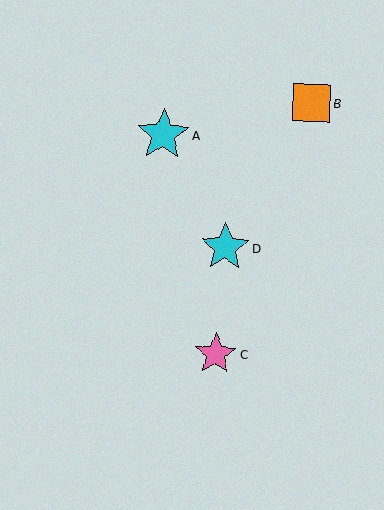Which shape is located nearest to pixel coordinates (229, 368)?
The pink star (labeled C) at (216, 354) is nearest to that location.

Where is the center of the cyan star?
The center of the cyan star is at (225, 247).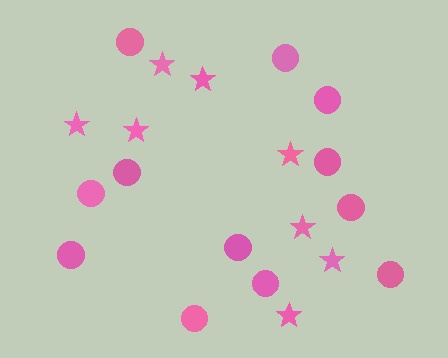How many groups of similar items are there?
There are 2 groups: one group of circles (12) and one group of stars (8).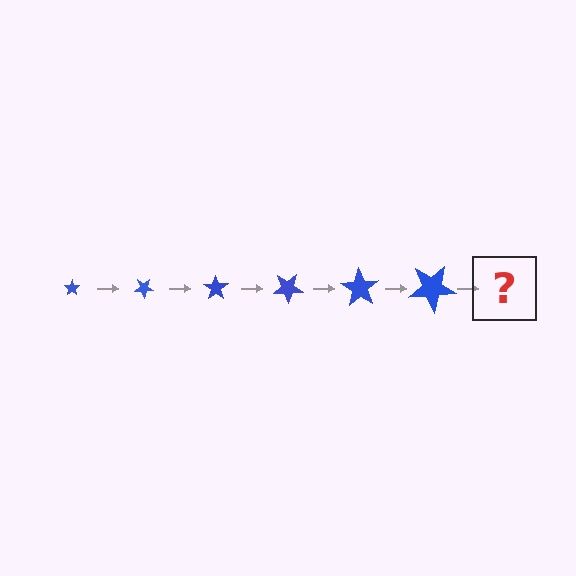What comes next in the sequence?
The next element should be a star, larger than the previous one and rotated 210 degrees from the start.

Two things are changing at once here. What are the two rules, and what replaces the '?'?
The two rules are that the star grows larger each step and it rotates 35 degrees each step. The '?' should be a star, larger than the previous one and rotated 210 degrees from the start.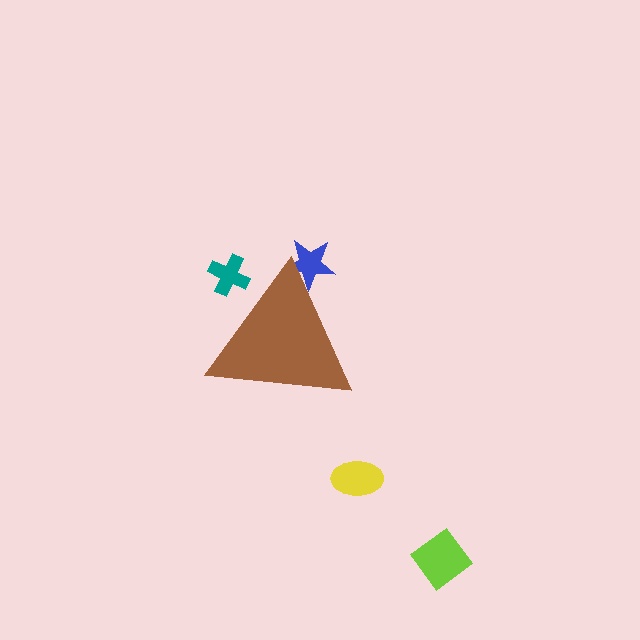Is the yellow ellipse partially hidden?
No, the yellow ellipse is fully visible.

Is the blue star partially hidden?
Yes, the blue star is partially hidden behind the brown triangle.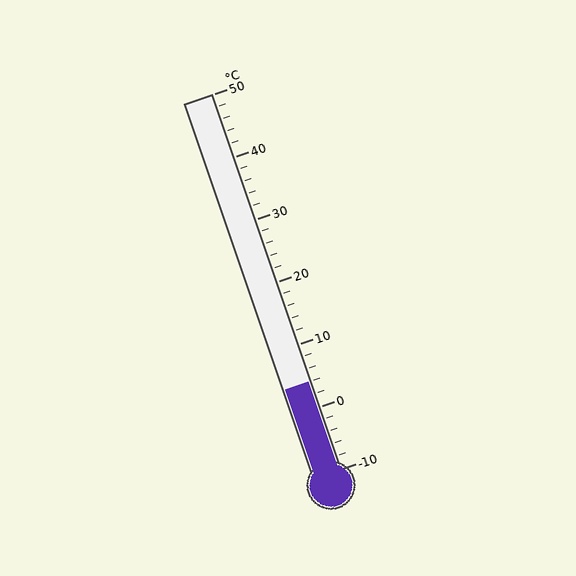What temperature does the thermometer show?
The thermometer shows approximately 4°C.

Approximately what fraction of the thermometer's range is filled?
The thermometer is filled to approximately 25% of its range.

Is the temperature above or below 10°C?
The temperature is below 10°C.